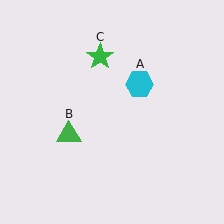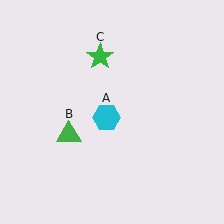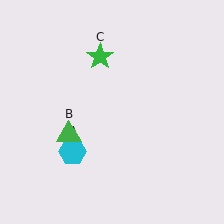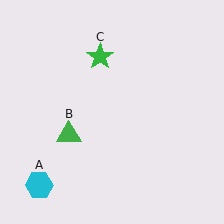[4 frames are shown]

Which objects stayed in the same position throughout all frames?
Green triangle (object B) and green star (object C) remained stationary.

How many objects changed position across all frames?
1 object changed position: cyan hexagon (object A).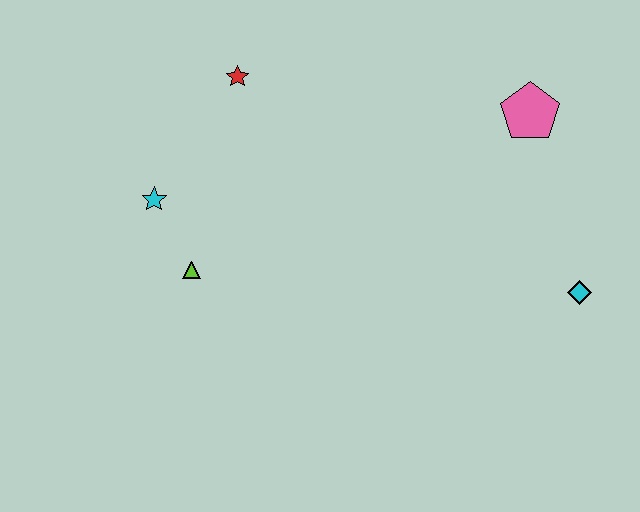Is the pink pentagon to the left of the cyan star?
No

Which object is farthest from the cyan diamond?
The cyan star is farthest from the cyan diamond.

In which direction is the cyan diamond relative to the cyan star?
The cyan diamond is to the right of the cyan star.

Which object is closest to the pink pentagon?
The cyan diamond is closest to the pink pentagon.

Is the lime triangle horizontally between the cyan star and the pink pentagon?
Yes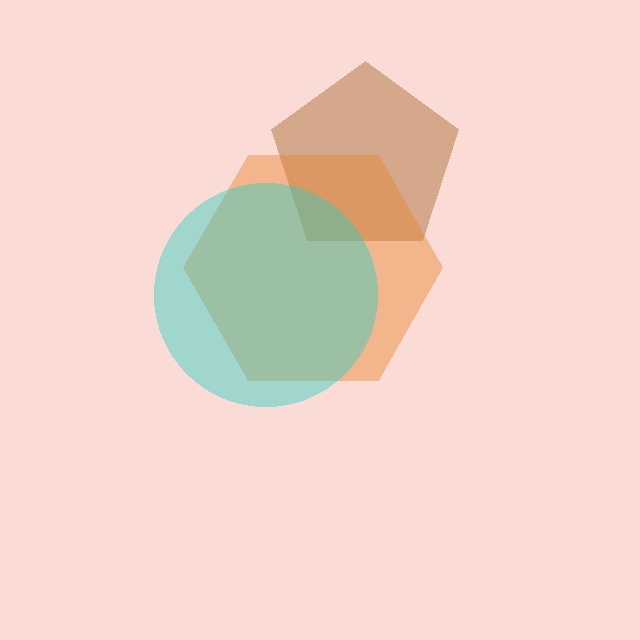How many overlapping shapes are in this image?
There are 3 overlapping shapes in the image.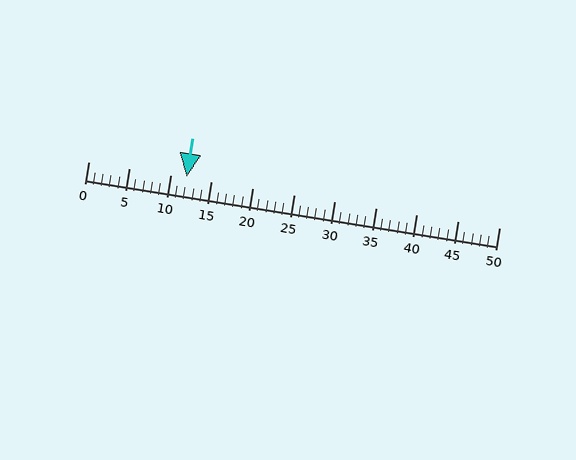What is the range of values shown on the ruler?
The ruler shows values from 0 to 50.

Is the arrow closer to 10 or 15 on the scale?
The arrow is closer to 10.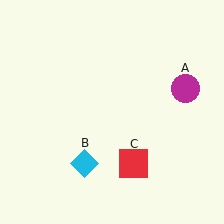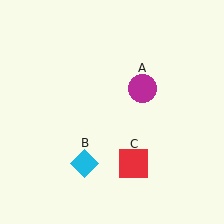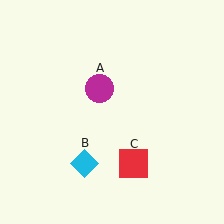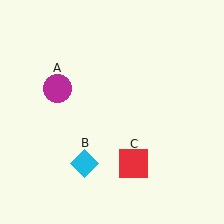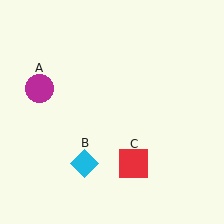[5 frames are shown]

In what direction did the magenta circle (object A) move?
The magenta circle (object A) moved left.